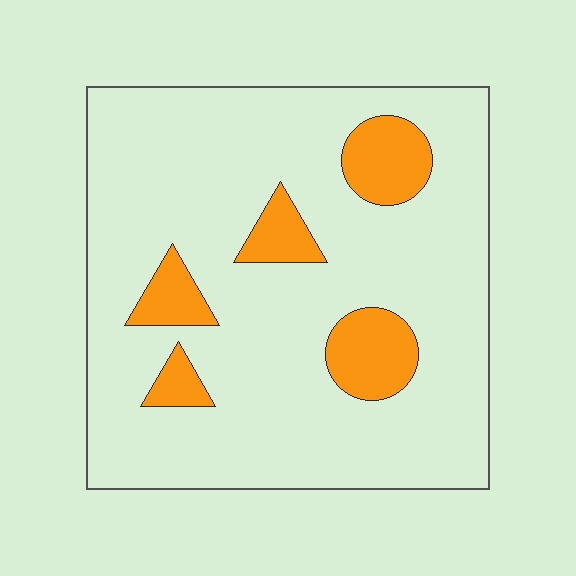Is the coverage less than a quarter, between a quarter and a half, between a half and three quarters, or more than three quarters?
Less than a quarter.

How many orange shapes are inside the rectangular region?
5.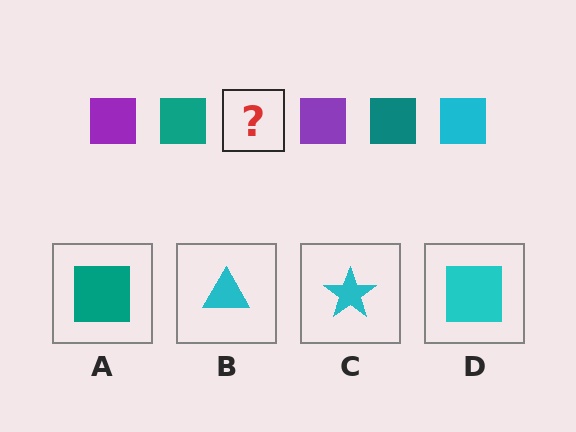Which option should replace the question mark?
Option D.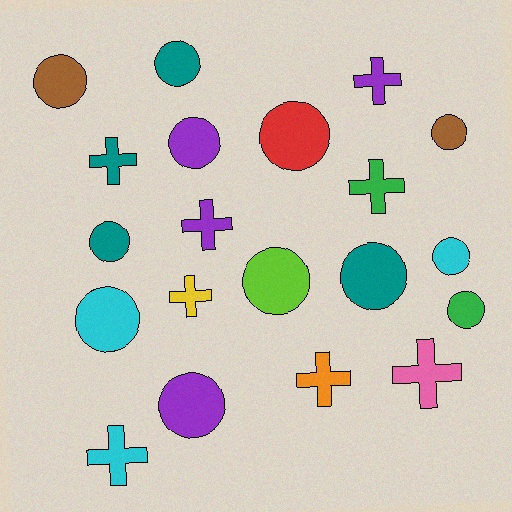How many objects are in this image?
There are 20 objects.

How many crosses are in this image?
There are 8 crosses.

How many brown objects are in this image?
There are 2 brown objects.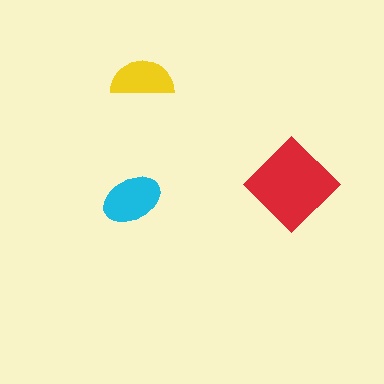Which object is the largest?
The red diamond.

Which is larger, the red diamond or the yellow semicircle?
The red diamond.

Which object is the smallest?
The yellow semicircle.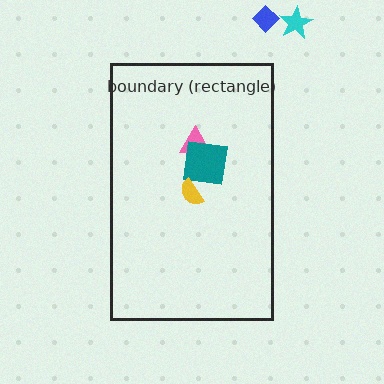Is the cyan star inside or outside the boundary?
Outside.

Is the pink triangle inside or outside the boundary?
Inside.